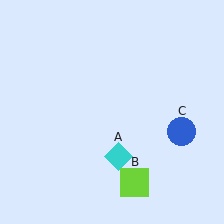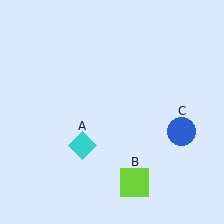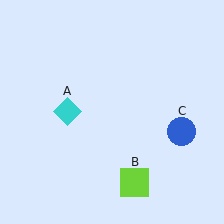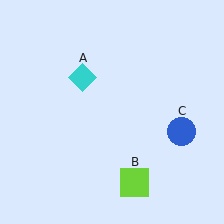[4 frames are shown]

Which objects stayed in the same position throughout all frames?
Lime square (object B) and blue circle (object C) remained stationary.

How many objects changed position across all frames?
1 object changed position: cyan diamond (object A).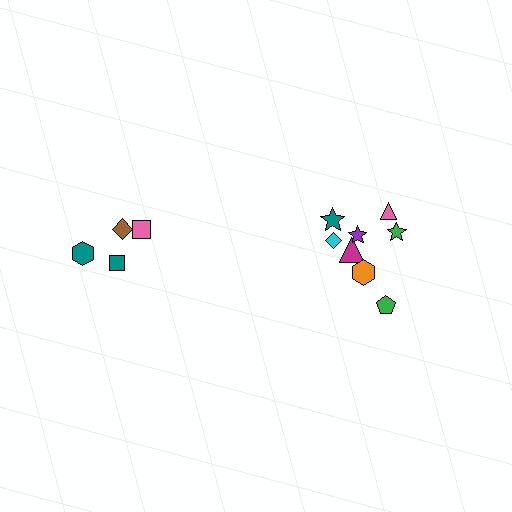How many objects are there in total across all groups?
There are 12 objects.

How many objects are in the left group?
There are 4 objects.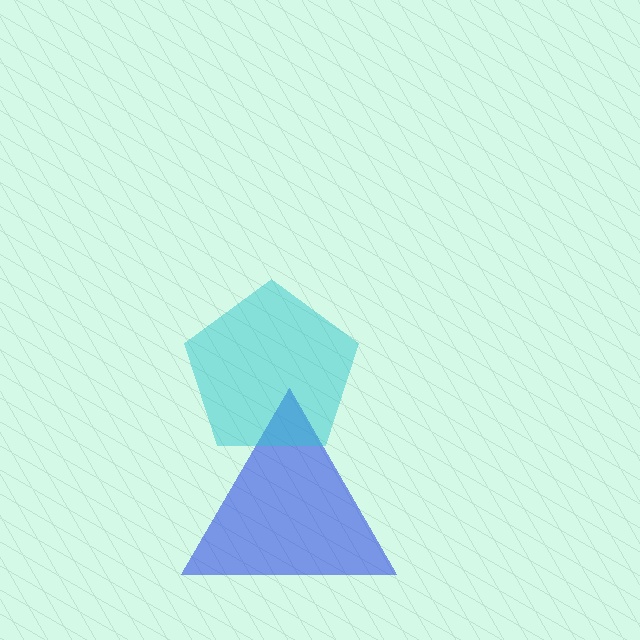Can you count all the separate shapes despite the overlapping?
Yes, there are 2 separate shapes.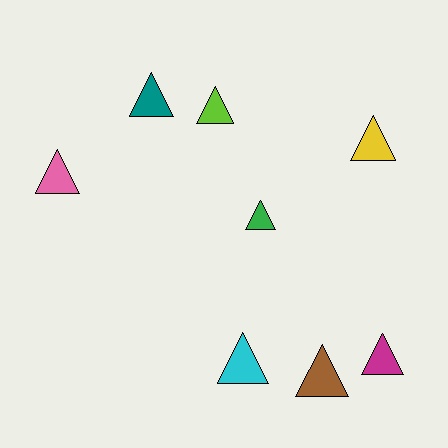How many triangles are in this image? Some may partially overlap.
There are 8 triangles.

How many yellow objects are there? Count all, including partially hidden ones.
There is 1 yellow object.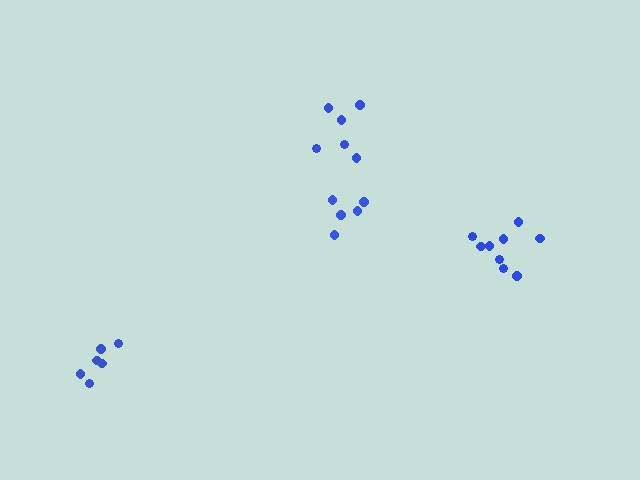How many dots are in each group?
Group 1: 6 dots, Group 2: 5 dots, Group 3: 6 dots, Group 4: 9 dots (26 total).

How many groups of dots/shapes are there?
There are 4 groups.